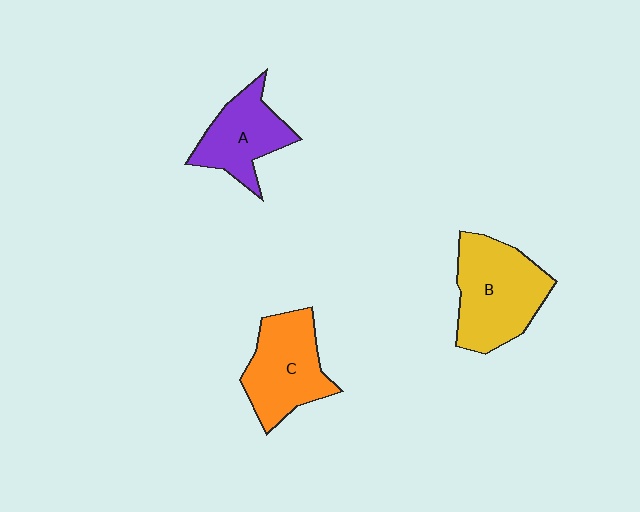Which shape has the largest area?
Shape B (yellow).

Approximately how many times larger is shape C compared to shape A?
Approximately 1.2 times.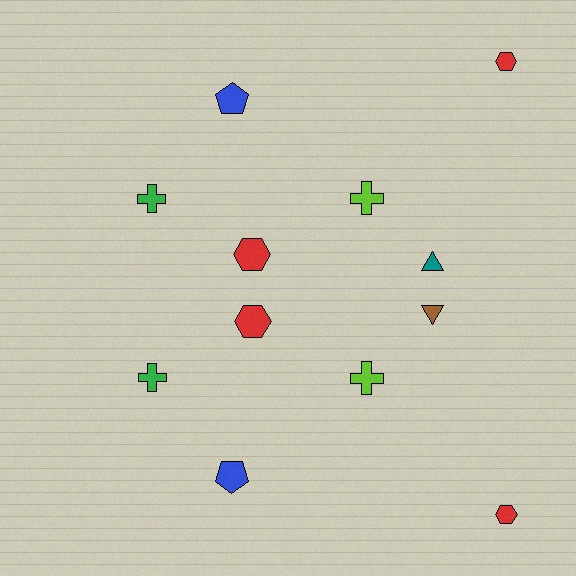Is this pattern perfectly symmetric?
No, the pattern is not perfectly symmetric. The brown triangle on the bottom side breaks the symmetry — its mirror counterpart is teal.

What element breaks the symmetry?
The brown triangle on the bottom side breaks the symmetry — its mirror counterpart is teal.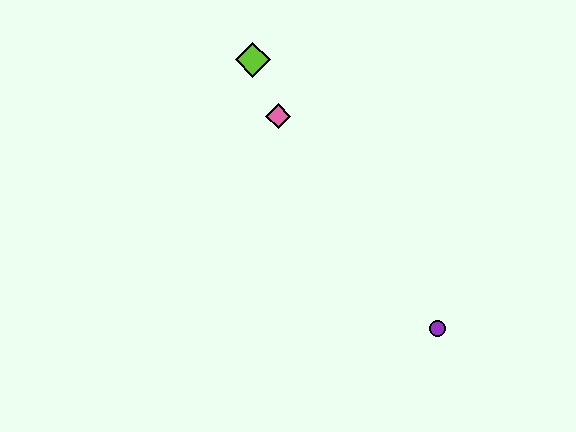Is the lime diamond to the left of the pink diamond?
Yes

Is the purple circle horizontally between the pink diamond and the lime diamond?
No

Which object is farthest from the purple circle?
The lime diamond is farthest from the purple circle.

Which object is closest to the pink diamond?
The lime diamond is closest to the pink diamond.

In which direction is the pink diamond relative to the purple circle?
The pink diamond is above the purple circle.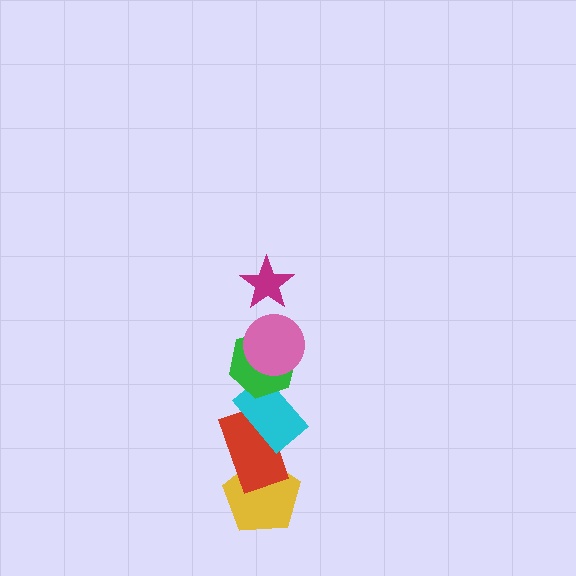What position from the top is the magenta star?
The magenta star is 1st from the top.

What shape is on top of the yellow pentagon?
The red rectangle is on top of the yellow pentagon.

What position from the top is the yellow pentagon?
The yellow pentagon is 6th from the top.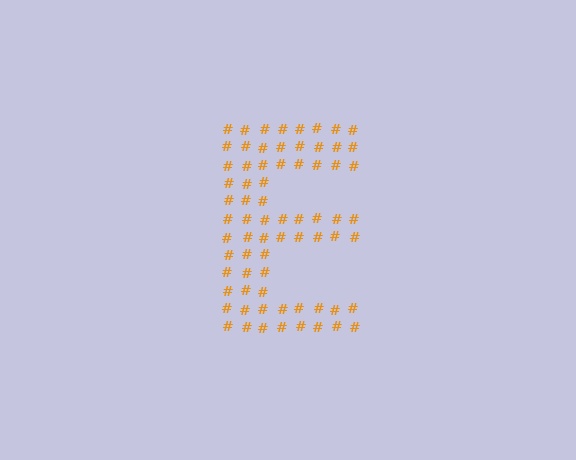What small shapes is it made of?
It is made of small hash symbols.